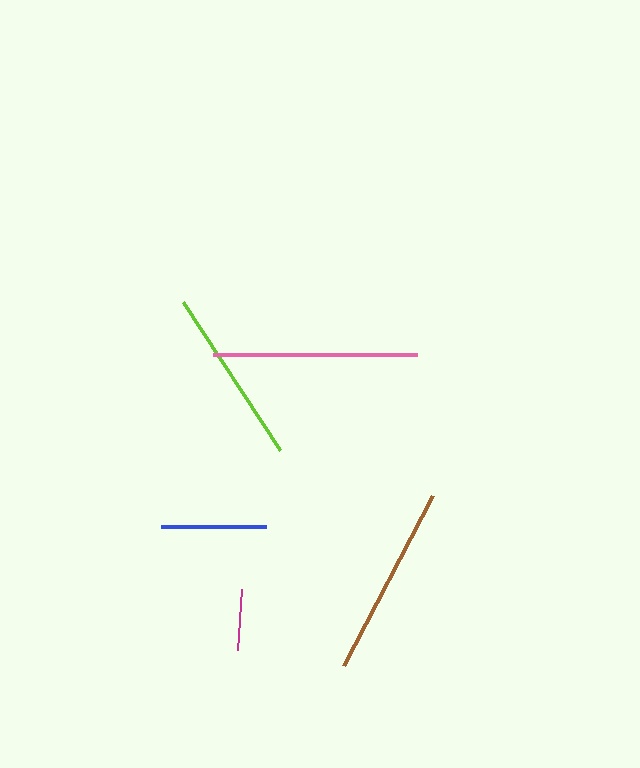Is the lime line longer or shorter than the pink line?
The pink line is longer than the lime line.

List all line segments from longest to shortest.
From longest to shortest: pink, brown, lime, blue, magenta.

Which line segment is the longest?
The pink line is the longest at approximately 204 pixels.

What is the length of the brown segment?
The brown segment is approximately 192 pixels long.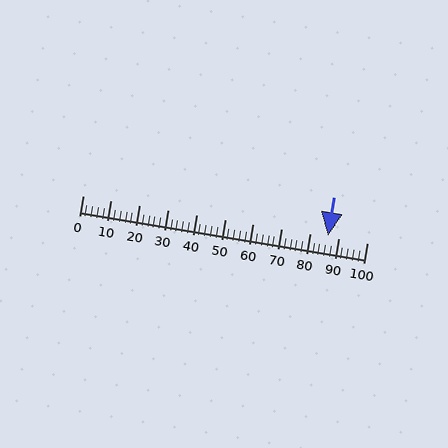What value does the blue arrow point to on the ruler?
The blue arrow points to approximately 86.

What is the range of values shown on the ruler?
The ruler shows values from 0 to 100.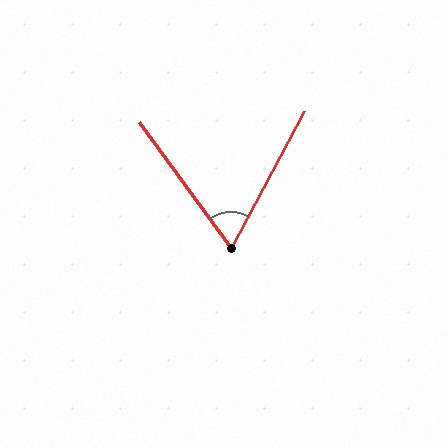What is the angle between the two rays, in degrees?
Approximately 64 degrees.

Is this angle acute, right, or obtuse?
It is acute.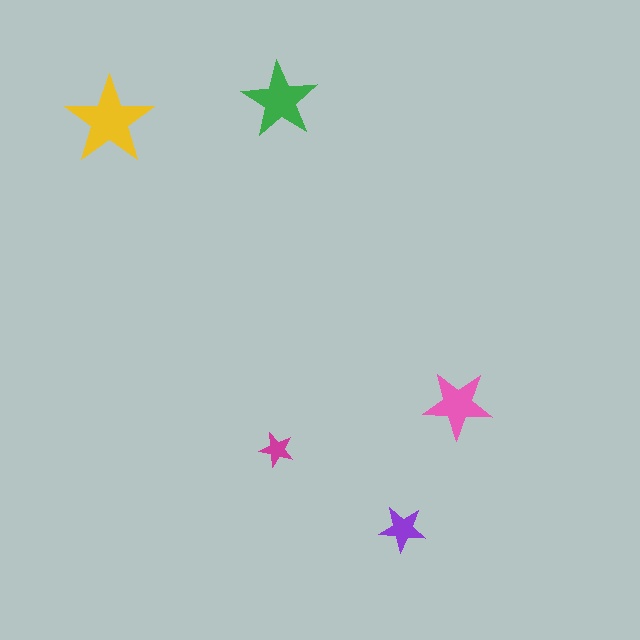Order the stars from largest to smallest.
the yellow one, the green one, the pink one, the purple one, the magenta one.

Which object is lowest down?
The purple star is bottommost.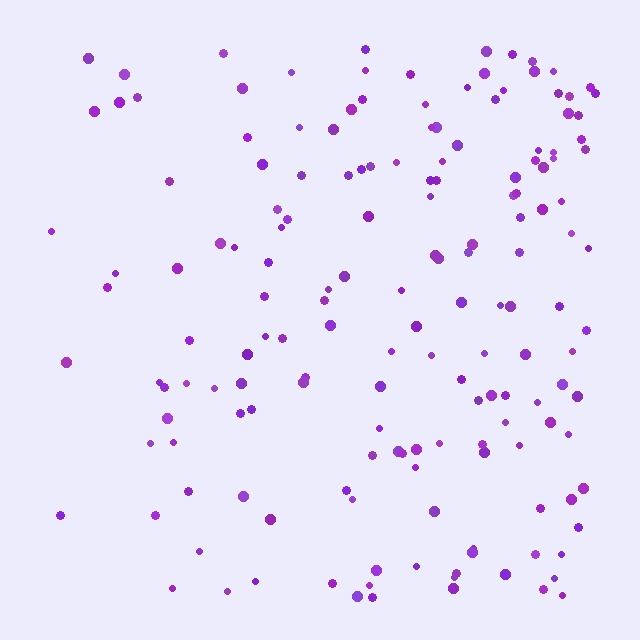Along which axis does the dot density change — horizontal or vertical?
Horizontal.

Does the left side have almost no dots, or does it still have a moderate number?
Still a moderate number, just noticeably fewer than the right.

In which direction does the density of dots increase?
From left to right, with the right side densest.